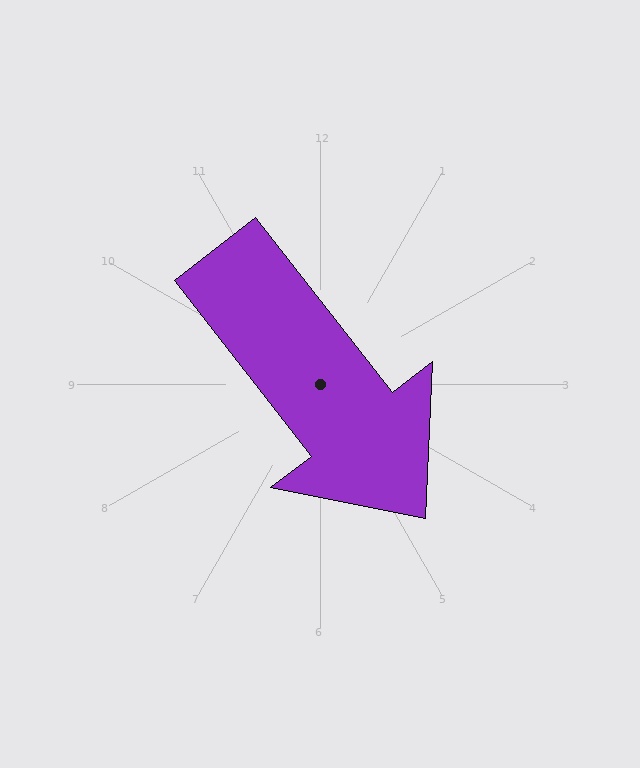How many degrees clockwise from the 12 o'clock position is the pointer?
Approximately 142 degrees.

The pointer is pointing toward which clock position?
Roughly 5 o'clock.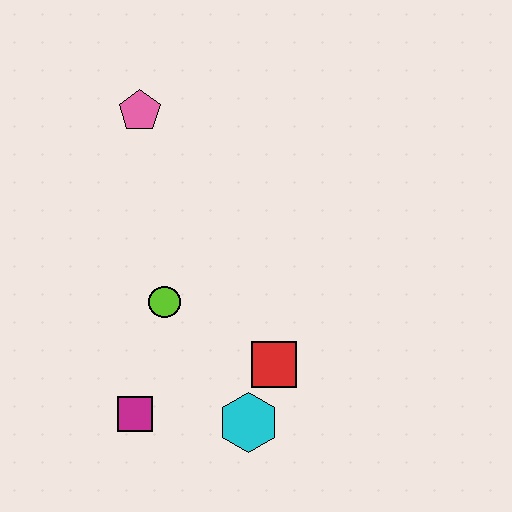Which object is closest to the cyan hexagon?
The red square is closest to the cyan hexagon.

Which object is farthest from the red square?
The pink pentagon is farthest from the red square.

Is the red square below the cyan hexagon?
No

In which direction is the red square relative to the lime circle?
The red square is to the right of the lime circle.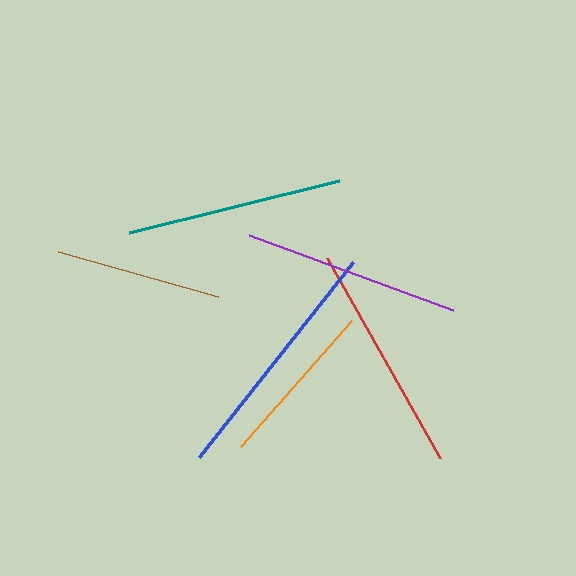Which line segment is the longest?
The blue line is the longest at approximately 248 pixels.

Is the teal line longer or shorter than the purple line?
The purple line is longer than the teal line.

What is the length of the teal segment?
The teal segment is approximately 216 pixels long.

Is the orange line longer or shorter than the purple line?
The purple line is longer than the orange line.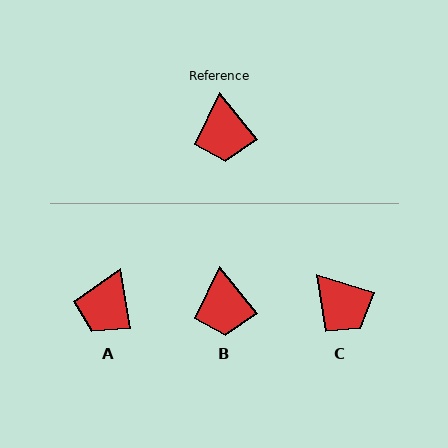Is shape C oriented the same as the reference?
No, it is off by about 34 degrees.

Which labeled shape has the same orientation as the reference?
B.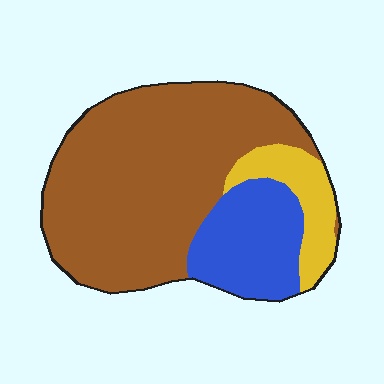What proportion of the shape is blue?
Blue covers roughly 20% of the shape.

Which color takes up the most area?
Brown, at roughly 65%.